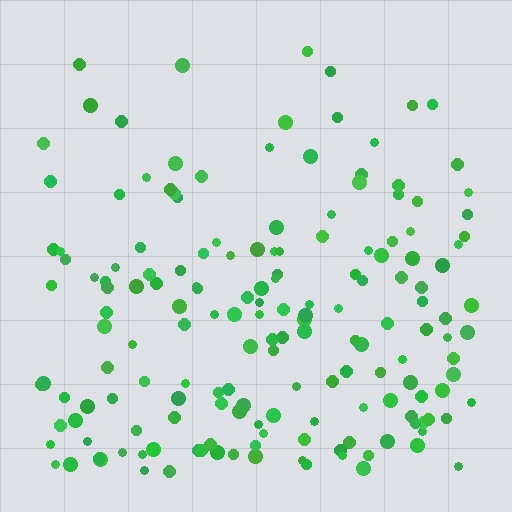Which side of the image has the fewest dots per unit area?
The top.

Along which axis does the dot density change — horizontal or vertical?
Vertical.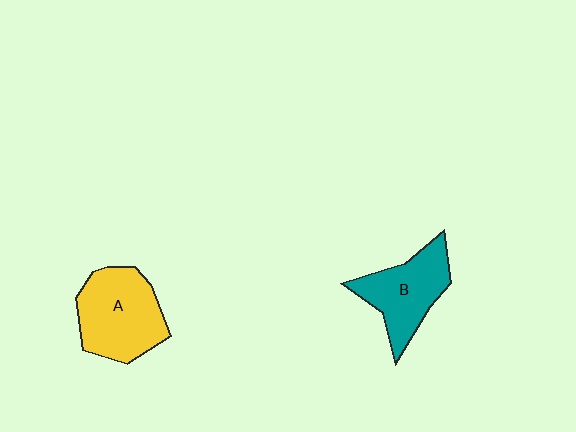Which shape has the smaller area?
Shape B (teal).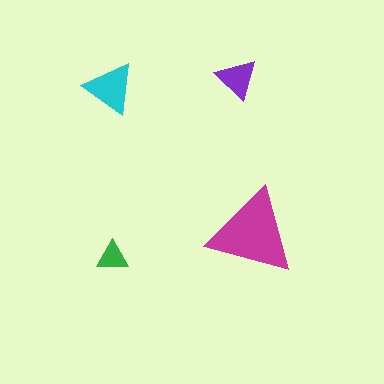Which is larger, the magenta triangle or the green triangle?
The magenta one.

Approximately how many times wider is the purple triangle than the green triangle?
About 1.5 times wider.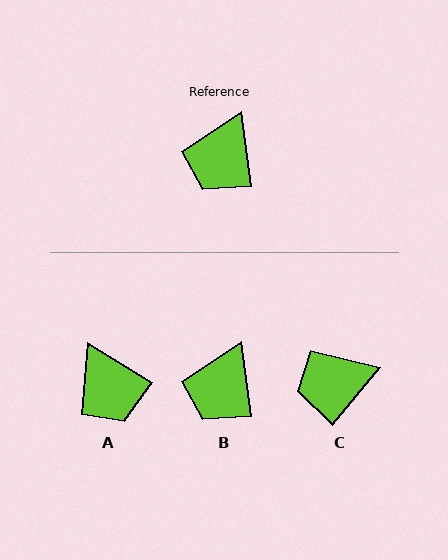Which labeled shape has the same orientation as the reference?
B.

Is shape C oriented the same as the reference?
No, it is off by about 47 degrees.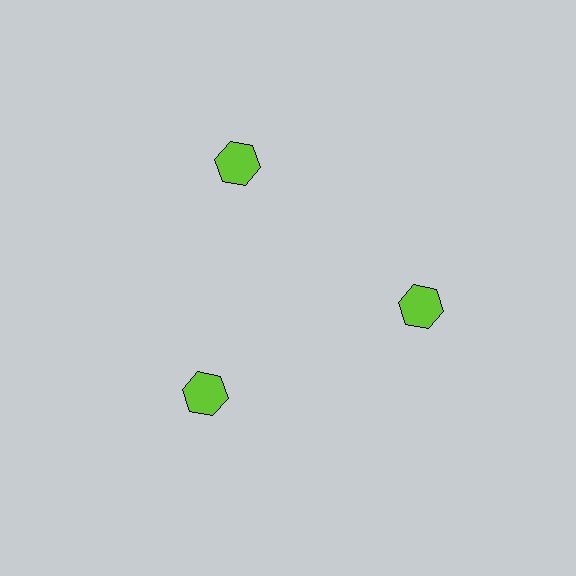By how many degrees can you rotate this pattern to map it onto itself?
The pattern maps onto itself every 120 degrees of rotation.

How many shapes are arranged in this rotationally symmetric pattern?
There are 3 shapes, arranged in 3 groups of 1.